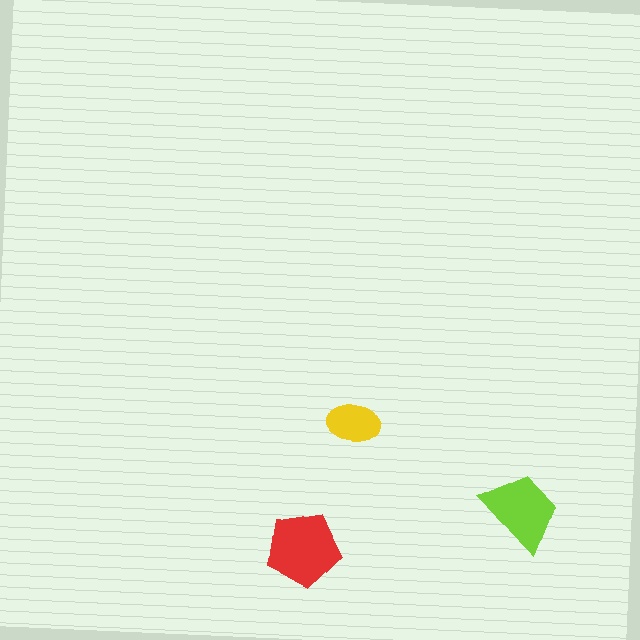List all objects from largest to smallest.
The red pentagon, the lime trapezoid, the yellow ellipse.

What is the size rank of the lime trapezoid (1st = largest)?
2nd.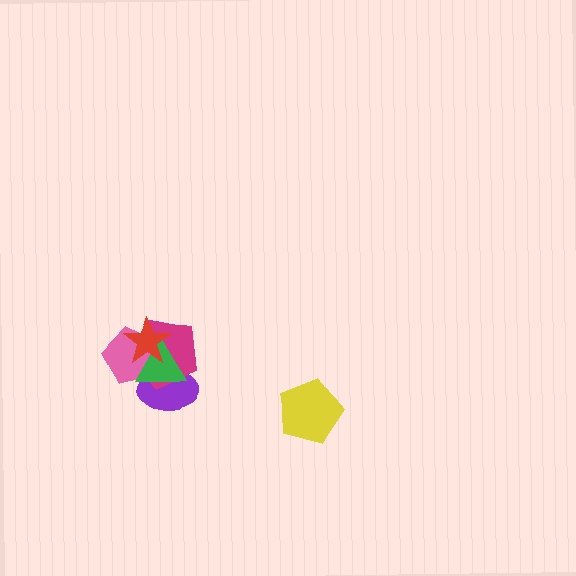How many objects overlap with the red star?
3 objects overlap with the red star.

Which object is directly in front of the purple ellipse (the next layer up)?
The magenta pentagon is directly in front of the purple ellipse.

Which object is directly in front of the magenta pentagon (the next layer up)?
The pink pentagon is directly in front of the magenta pentagon.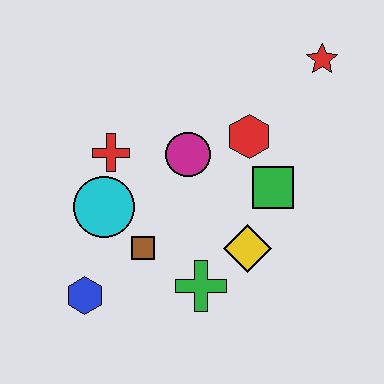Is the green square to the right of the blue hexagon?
Yes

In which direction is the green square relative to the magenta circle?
The green square is to the right of the magenta circle.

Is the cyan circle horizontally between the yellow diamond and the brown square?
No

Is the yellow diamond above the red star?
No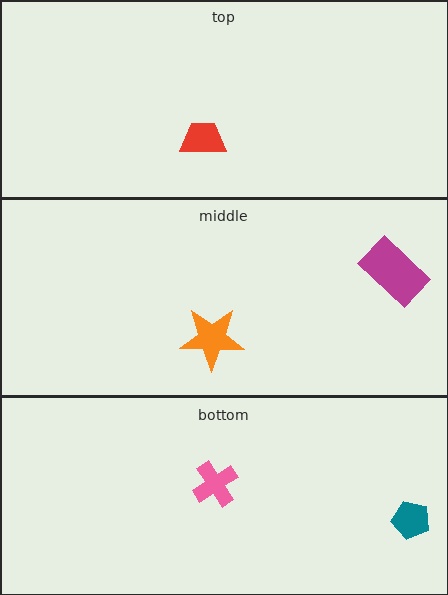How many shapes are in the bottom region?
2.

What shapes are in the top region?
The red trapezoid.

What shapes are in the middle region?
The magenta rectangle, the orange star.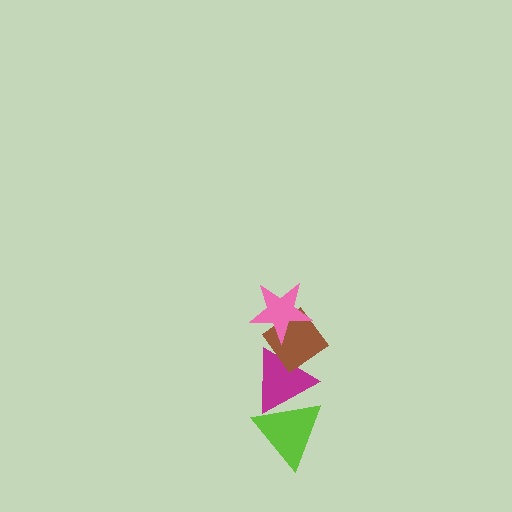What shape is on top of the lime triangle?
The magenta triangle is on top of the lime triangle.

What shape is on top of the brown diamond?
The pink star is on top of the brown diamond.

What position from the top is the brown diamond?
The brown diamond is 2nd from the top.